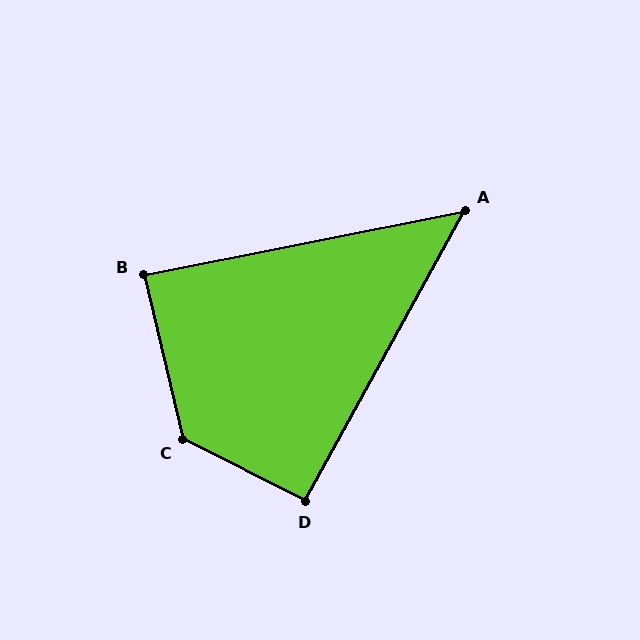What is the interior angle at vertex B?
Approximately 88 degrees (approximately right).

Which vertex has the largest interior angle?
C, at approximately 130 degrees.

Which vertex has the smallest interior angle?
A, at approximately 50 degrees.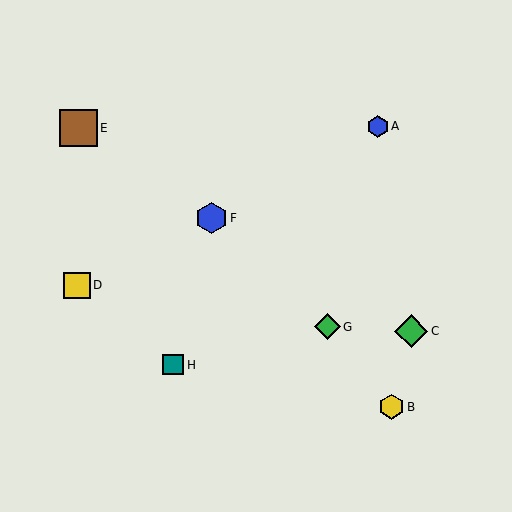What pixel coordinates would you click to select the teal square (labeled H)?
Click at (173, 365) to select the teal square H.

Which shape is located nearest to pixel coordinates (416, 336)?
The green diamond (labeled C) at (411, 331) is nearest to that location.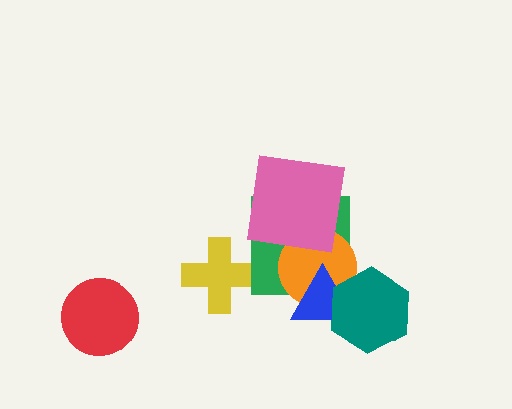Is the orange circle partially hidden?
Yes, it is partially covered by another shape.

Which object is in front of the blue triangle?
The teal hexagon is in front of the blue triangle.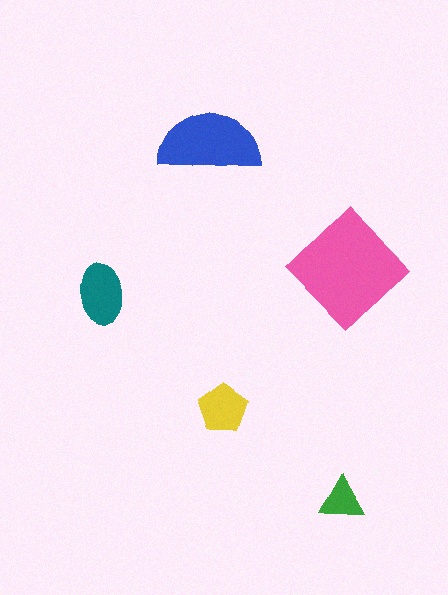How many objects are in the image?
There are 5 objects in the image.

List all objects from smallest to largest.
The green triangle, the yellow pentagon, the teal ellipse, the blue semicircle, the pink diamond.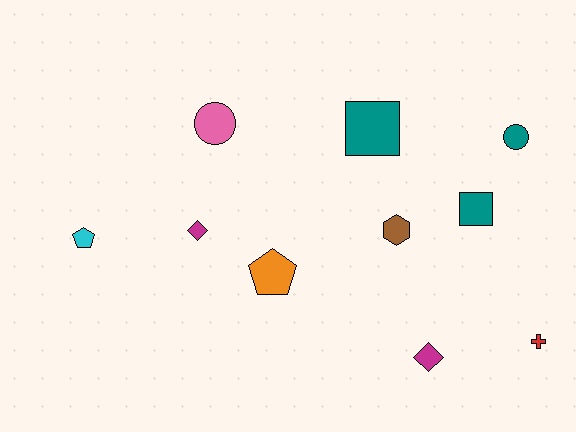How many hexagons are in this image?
There is 1 hexagon.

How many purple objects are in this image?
There are no purple objects.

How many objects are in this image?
There are 10 objects.